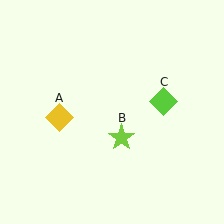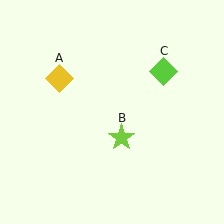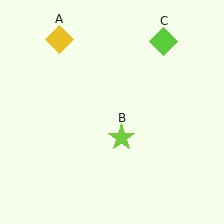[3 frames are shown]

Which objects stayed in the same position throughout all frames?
Lime star (object B) remained stationary.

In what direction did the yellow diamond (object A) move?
The yellow diamond (object A) moved up.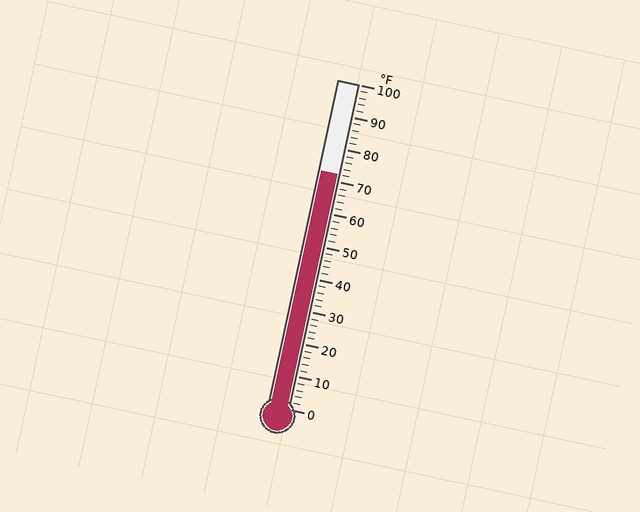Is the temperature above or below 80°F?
The temperature is below 80°F.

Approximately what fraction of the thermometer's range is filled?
The thermometer is filled to approximately 70% of its range.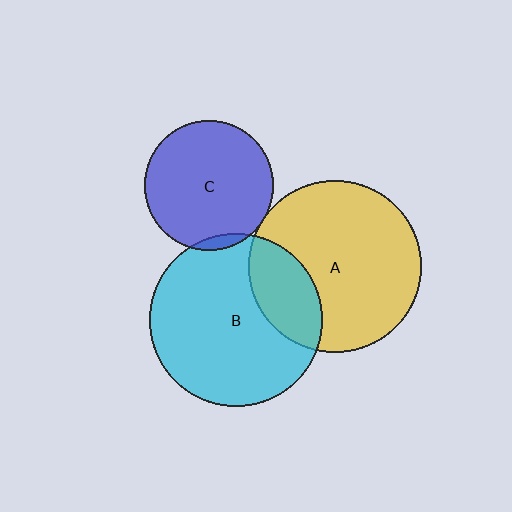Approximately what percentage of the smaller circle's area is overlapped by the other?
Approximately 25%.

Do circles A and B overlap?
Yes.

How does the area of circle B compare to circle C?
Approximately 1.8 times.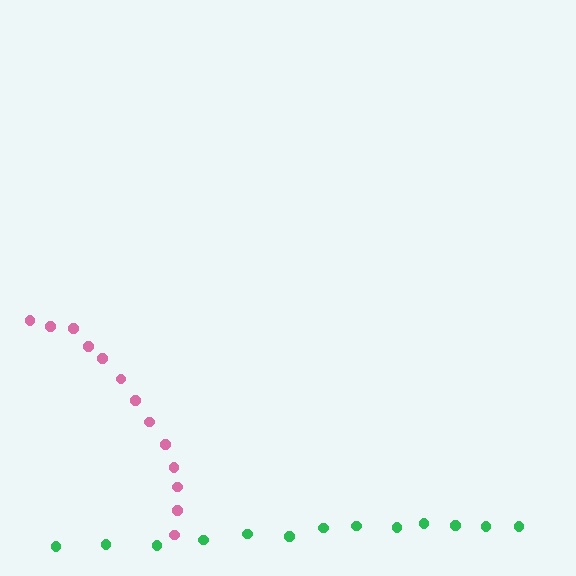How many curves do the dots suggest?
There are 2 distinct paths.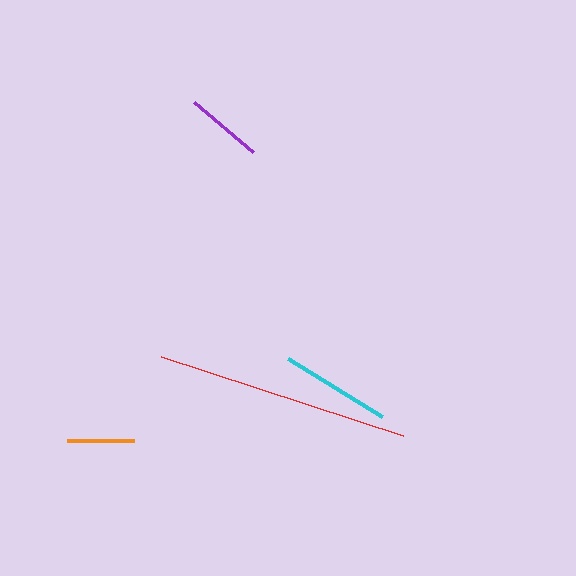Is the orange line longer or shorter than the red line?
The red line is longer than the orange line.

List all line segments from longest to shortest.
From longest to shortest: red, cyan, purple, orange.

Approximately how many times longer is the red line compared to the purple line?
The red line is approximately 3.3 times the length of the purple line.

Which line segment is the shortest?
The orange line is the shortest at approximately 67 pixels.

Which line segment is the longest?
The red line is the longest at approximately 255 pixels.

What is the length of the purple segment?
The purple segment is approximately 77 pixels long.